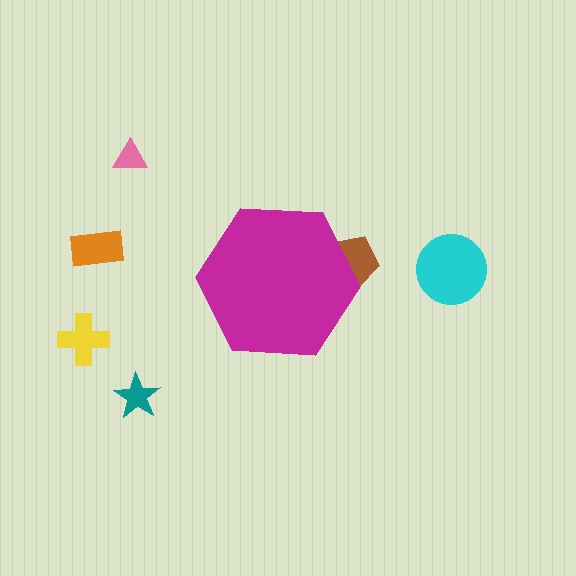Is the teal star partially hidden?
No, the teal star is fully visible.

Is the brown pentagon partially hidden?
Yes, the brown pentagon is partially hidden behind the magenta hexagon.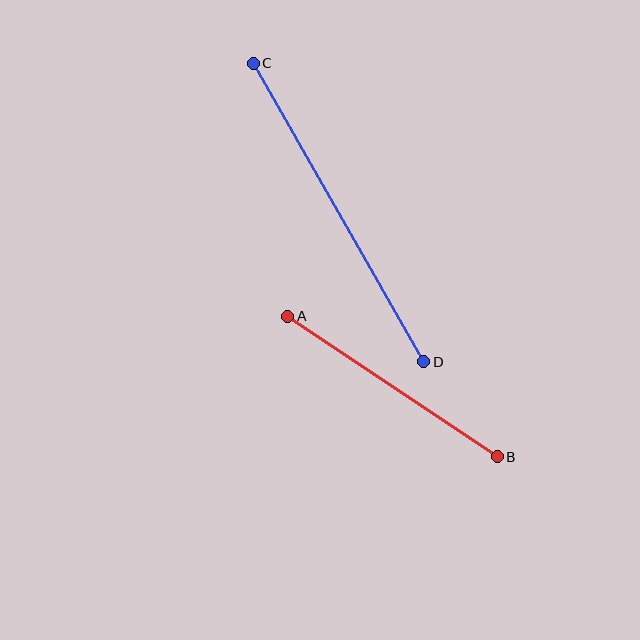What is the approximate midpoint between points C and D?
The midpoint is at approximately (338, 212) pixels.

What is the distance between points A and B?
The distance is approximately 252 pixels.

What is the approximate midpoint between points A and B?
The midpoint is at approximately (393, 387) pixels.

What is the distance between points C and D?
The distance is approximately 344 pixels.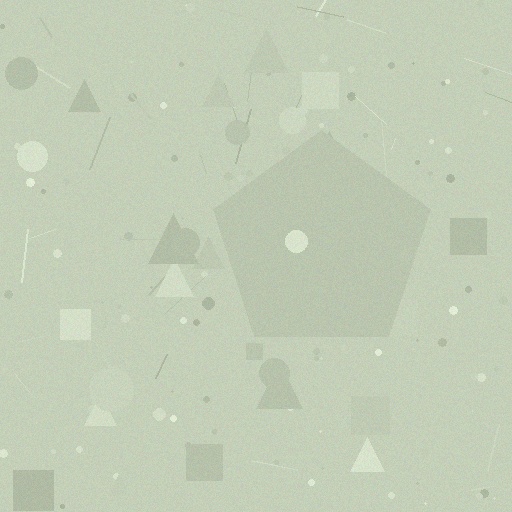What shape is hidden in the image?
A pentagon is hidden in the image.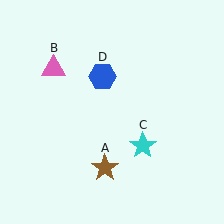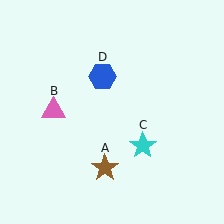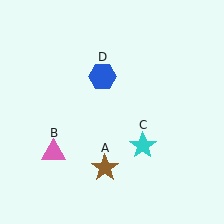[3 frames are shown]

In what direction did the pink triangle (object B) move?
The pink triangle (object B) moved down.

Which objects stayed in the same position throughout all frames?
Brown star (object A) and cyan star (object C) and blue hexagon (object D) remained stationary.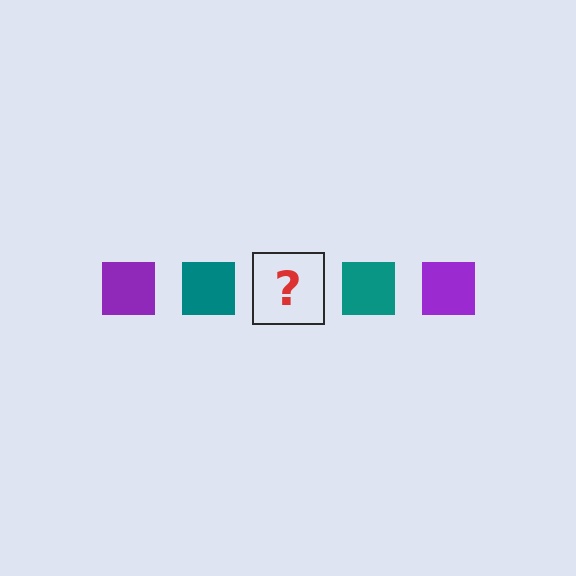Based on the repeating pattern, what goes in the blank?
The blank should be a purple square.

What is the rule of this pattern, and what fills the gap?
The rule is that the pattern cycles through purple, teal squares. The gap should be filled with a purple square.